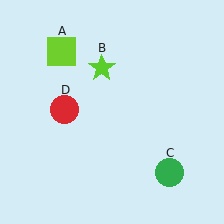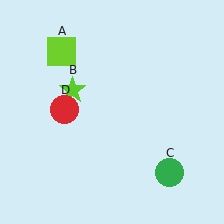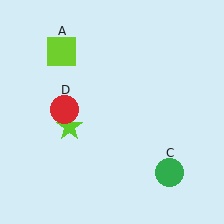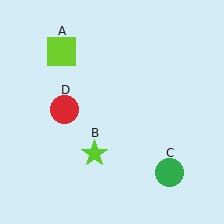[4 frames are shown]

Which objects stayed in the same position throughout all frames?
Lime square (object A) and green circle (object C) and red circle (object D) remained stationary.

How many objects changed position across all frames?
1 object changed position: lime star (object B).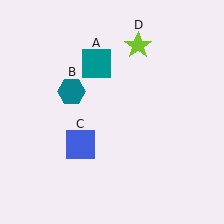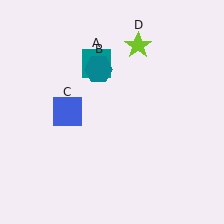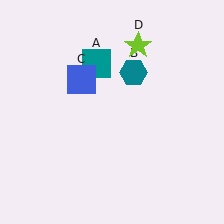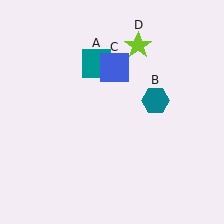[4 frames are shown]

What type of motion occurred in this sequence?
The teal hexagon (object B), blue square (object C) rotated clockwise around the center of the scene.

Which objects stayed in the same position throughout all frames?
Teal square (object A) and lime star (object D) remained stationary.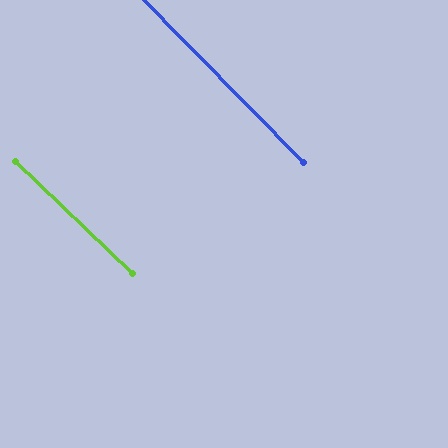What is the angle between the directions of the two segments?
Approximately 2 degrees.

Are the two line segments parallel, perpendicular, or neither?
Parallel — their directions differ by only 1.7°.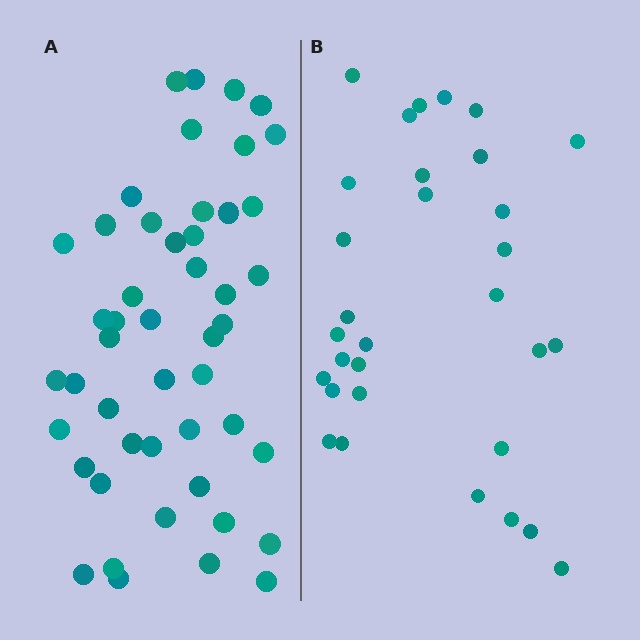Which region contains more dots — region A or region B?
Region A (the left region) has more dots.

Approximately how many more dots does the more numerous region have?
Region A has approximately 15 more dots than region B.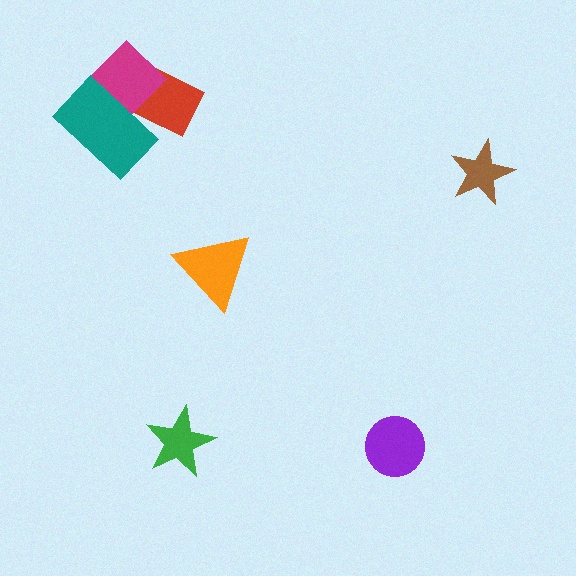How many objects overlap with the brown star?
0 objects overlap with the brown star.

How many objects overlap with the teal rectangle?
2 objects overlap with the teal rectangle.